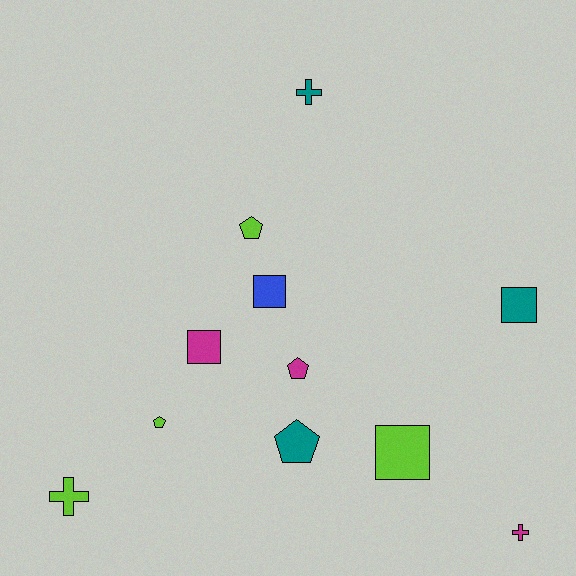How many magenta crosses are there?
There is 1 magenta cross.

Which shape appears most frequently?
Square, with 4 objects.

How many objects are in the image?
There are 11 objects.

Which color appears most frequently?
Lime, with 4 objects.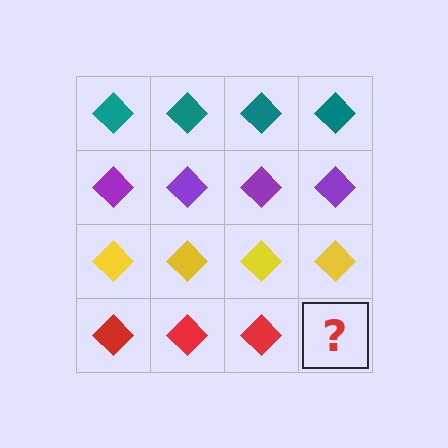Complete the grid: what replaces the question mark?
The question mark should be replaced with a red diamond.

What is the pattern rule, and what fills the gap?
The rule is that each row has a consistent color. The gap should be filled with a red diamond.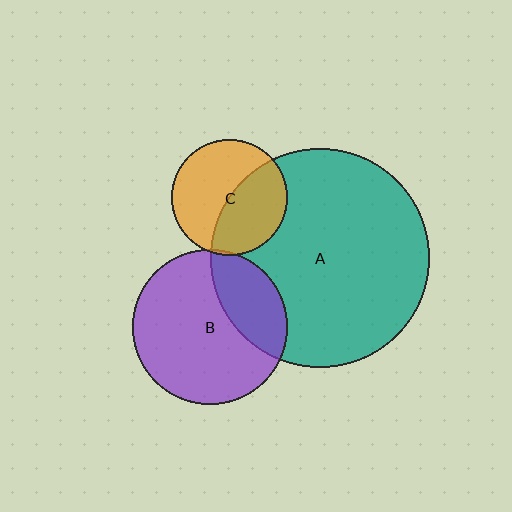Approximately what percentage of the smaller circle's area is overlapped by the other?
Approximately 45%.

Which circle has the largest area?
Circle A (teal).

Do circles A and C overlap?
Yes.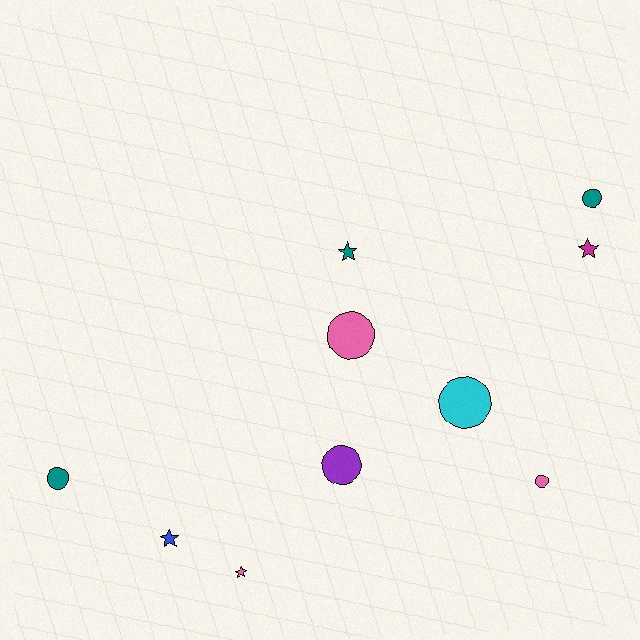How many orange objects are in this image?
There are no orange objects.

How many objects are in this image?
There are 10 objects.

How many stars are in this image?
There are 4 stars.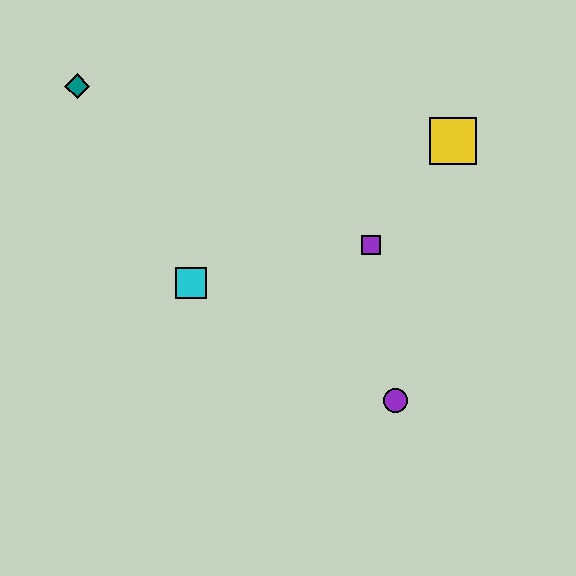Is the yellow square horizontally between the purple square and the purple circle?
No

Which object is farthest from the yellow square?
The teal diamond is farthest from the yellow square.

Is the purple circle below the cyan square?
Yes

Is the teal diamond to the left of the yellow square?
Yes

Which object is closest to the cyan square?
The purple square is closest to the cyan square.